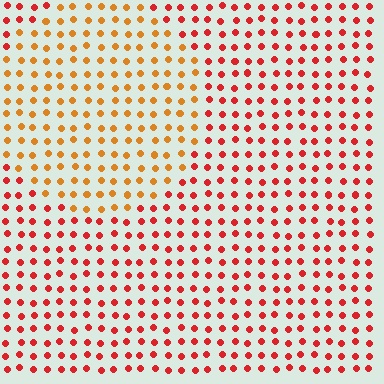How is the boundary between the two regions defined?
The boundary is defined purely by a slight shift in hue (about 35 degrees). Spacing, size, and orientation are identical on both sides.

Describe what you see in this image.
The image is filled with small red elements in a uniform arrangement. A circle-shaped region is visible where the elements are tinted to a slightly different hue, forming a subtle color boundary.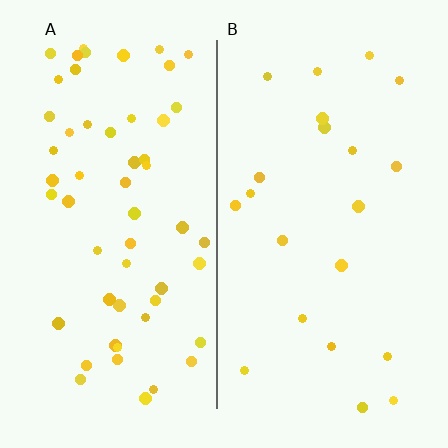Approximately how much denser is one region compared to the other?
Approximately 2.6× — region A over region B.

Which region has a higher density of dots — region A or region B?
A (the left).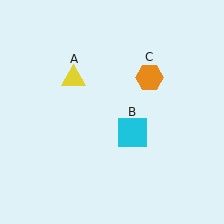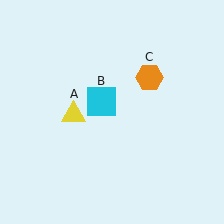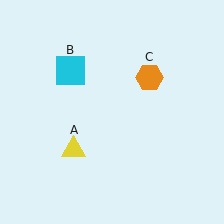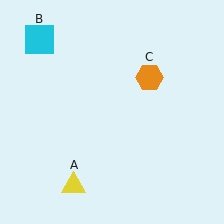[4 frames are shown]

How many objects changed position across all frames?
2 objects changed position: yellow triangle (object A), cyan square (object B).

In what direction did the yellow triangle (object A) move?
The yellow triangle (object A) moved down.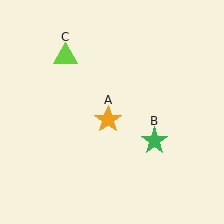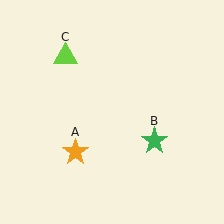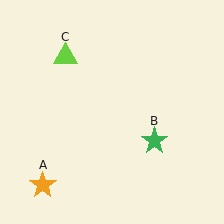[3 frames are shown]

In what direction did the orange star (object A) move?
The orange star (object A) moved down and to the left.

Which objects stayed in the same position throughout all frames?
Green star (object B) and lime triangle (object C) remained stationary.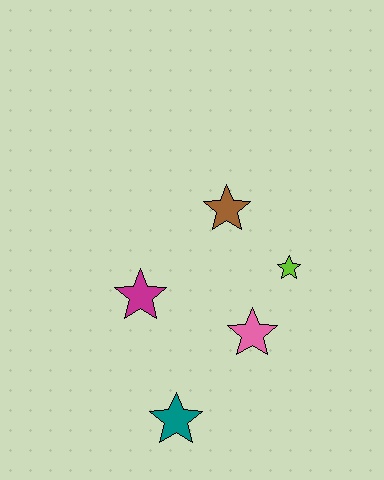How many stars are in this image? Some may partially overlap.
There are 5 stars.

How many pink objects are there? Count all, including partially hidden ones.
There is 1 pink object.